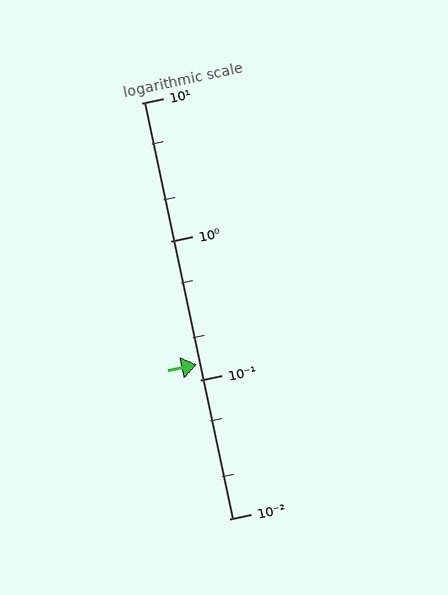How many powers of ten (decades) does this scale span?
The scale spans 3 decades, from 0.01 to 10.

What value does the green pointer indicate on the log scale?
The pointer indicates approximately 0.13.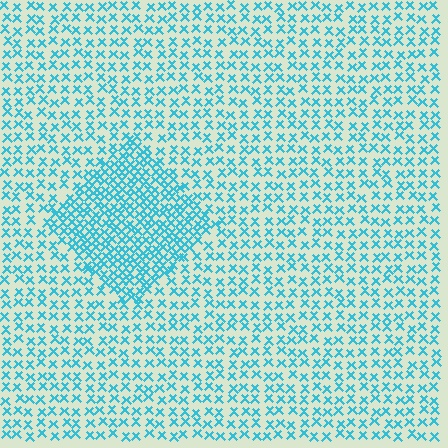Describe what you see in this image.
The image contains small cyan elements arranged at two different densities. A diamond-shaped region is visible where the elements are more densely packed than the surrounding area.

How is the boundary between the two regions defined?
The boundary is defined by a change in element density (approximately 2.0x ratio). All elements are the same color, size, and shape.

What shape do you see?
I see a diamond.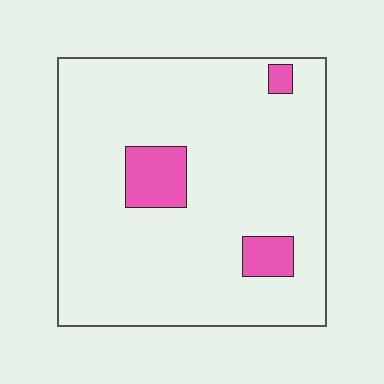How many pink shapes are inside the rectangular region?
3.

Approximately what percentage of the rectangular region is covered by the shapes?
Approximately 10%.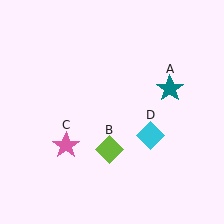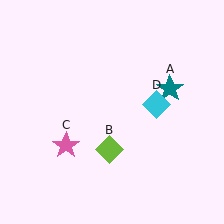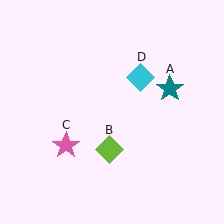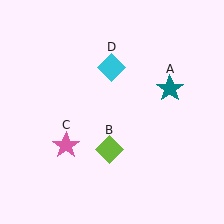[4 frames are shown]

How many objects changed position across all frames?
1 object changed position: cyan diamond (object D).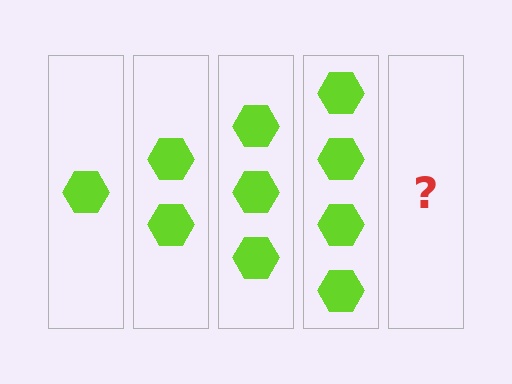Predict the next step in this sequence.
The next step is 5 hexagons.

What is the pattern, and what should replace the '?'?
The pattern is that each step adds one more hexagon. The '?' should be 5 hexagons.